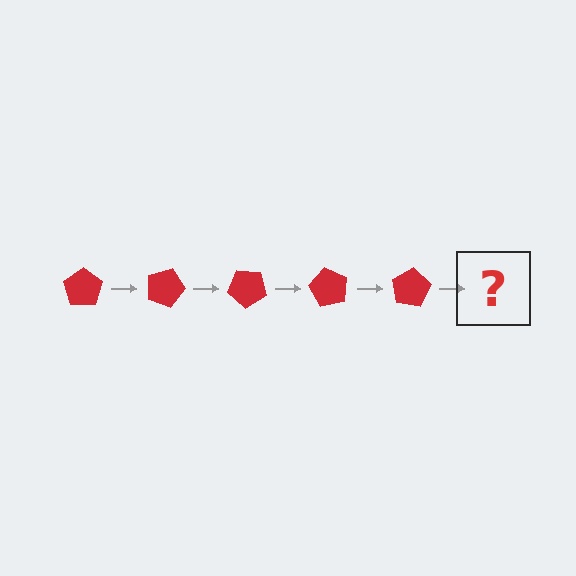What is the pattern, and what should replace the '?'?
The pattern is that the pentagon rotates 20 degrees each step. The '?' should be a red pentagon rotated 100 degrees.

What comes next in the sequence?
The next element should be a red pentagon rotated 100 degrees.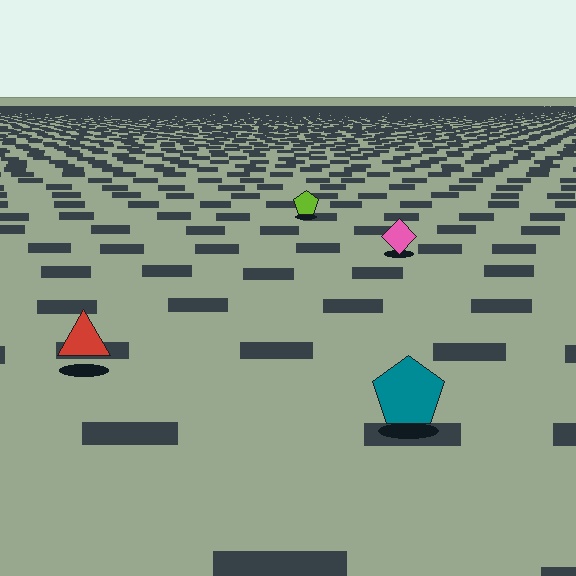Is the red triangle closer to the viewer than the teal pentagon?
No. The teal pentagon is closer — you can tell from the texture gradient: the ground texture is coarser near it.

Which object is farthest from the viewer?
The lime pentagon is farthest from the viewer. It appears smaller and the ground texture around it is denser.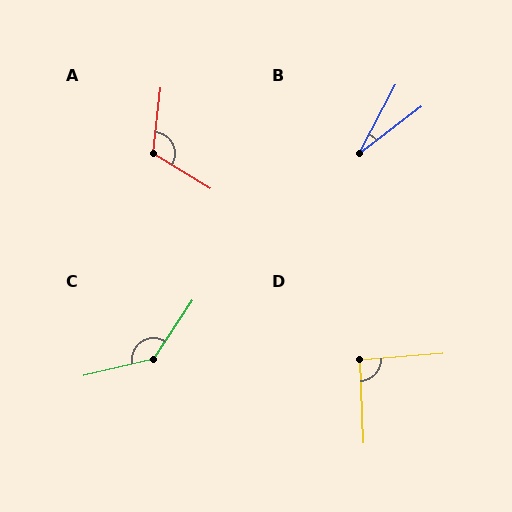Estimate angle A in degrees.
Approximately 115 degrees.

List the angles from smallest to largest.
B (25°), D (92°), A (115°), C (137°).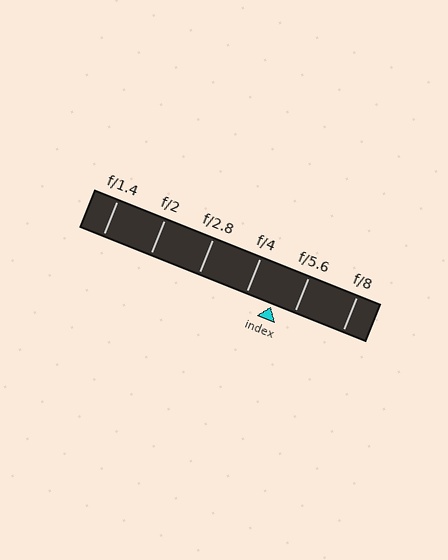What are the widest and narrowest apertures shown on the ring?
The widest aperture shown is f/1.4 and the narrowest is f/8.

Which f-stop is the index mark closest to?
The index mark is closest to f/5.6.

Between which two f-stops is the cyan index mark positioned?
The index mark is between f/4 and f/5.6.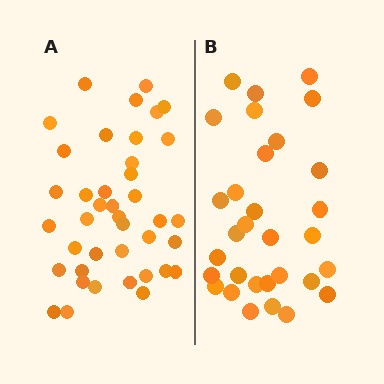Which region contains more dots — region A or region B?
Region A (the left region) has more dots.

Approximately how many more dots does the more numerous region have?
Region A has roughly 8 or so more dots than region B.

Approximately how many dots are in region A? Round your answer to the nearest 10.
About 40 dots.